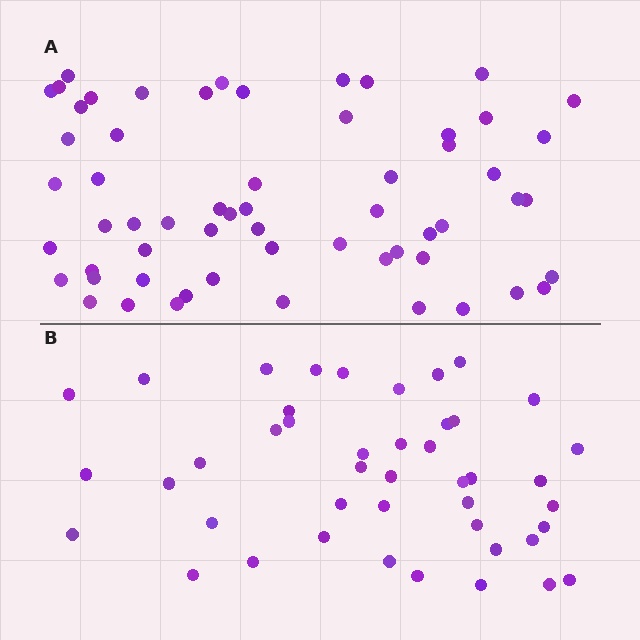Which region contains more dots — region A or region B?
Region A (the top region) has more dots.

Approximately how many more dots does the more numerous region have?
Region A has approximately 15 more dots than region B.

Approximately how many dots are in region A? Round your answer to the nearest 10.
About 60 dots.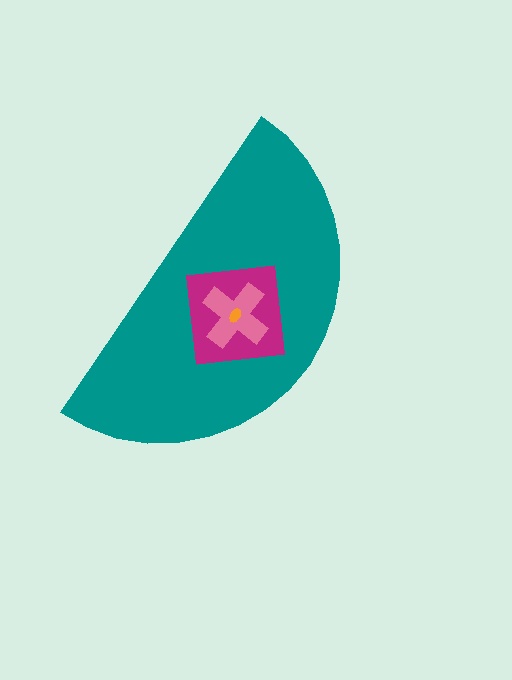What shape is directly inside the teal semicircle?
The magenta square.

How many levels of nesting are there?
4.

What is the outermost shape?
The teal semicircle.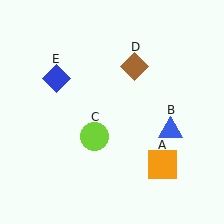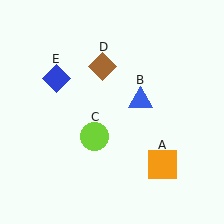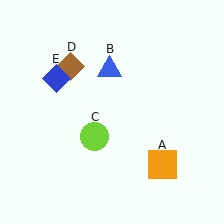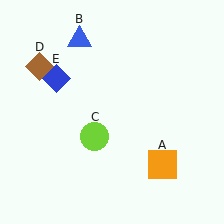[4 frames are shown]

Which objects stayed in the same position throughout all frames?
Orange square (object A) and lime circle (object C) and blue diamond (object E) remained stationary.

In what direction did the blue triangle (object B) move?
The blue triangle (object B) moved up and to the left.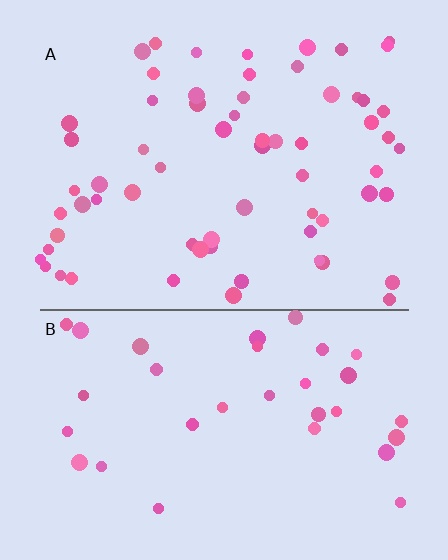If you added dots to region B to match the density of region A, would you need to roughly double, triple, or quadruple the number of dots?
Approximately double.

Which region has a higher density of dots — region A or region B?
A (the top).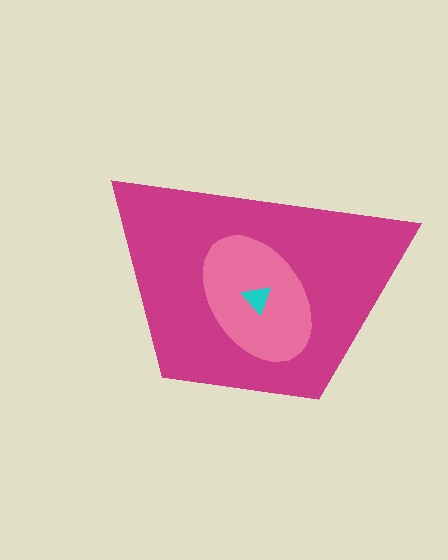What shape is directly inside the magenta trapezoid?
The pink ellipse.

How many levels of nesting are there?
3.